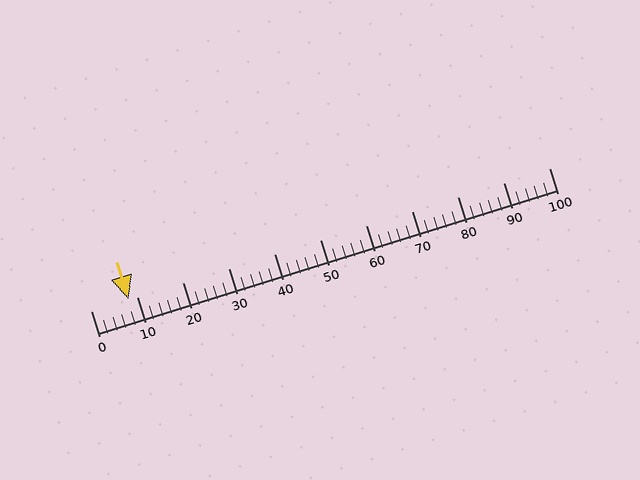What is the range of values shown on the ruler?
The ruler shows values from 0 to 100.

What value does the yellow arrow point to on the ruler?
The yellow arrow points to approximately 8.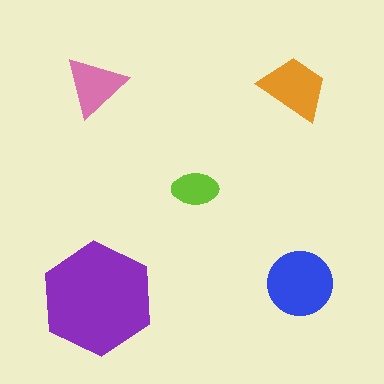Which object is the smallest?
The lime ellipse.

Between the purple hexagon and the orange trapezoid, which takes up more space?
The purple hexagon.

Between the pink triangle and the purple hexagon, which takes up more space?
The purple hexagon.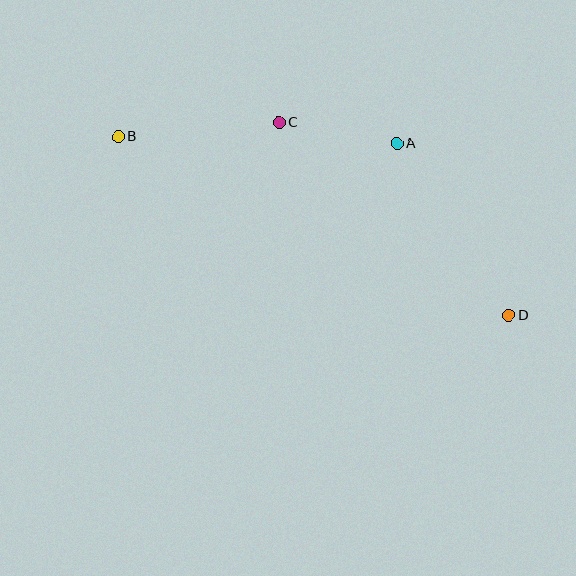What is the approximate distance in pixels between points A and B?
The distance between A and B is approximately 278 pixels.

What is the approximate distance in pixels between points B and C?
The distance between B and C is approximately 161 pixels.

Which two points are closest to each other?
Points A and C are closest to each other.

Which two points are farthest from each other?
Points B and D are farthest from each other.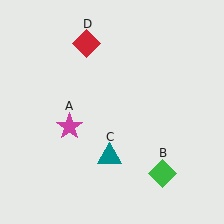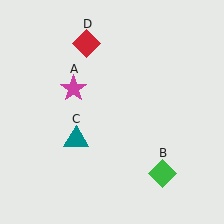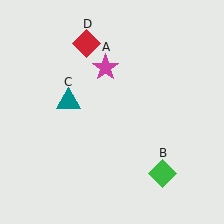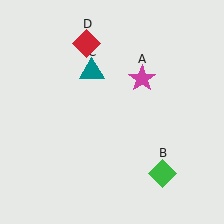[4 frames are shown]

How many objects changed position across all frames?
2 objects changed position: magenta star (object A), teal triangle (object C).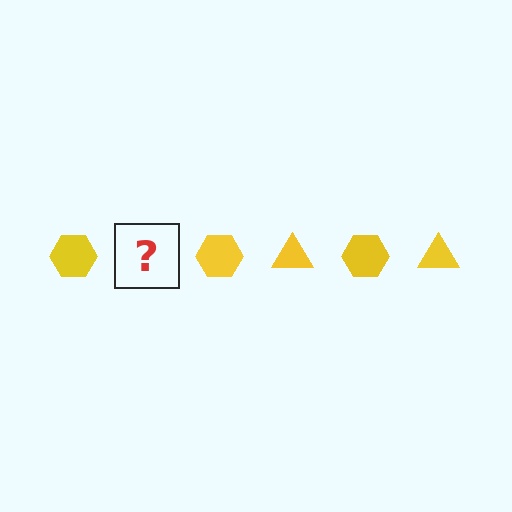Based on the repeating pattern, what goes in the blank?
The blank should be a yellow triangle.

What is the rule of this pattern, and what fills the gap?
The rule is that the pattern cycles through hexagon, triangle shapes in yellow. The gap should be filled with a yellow triangle.